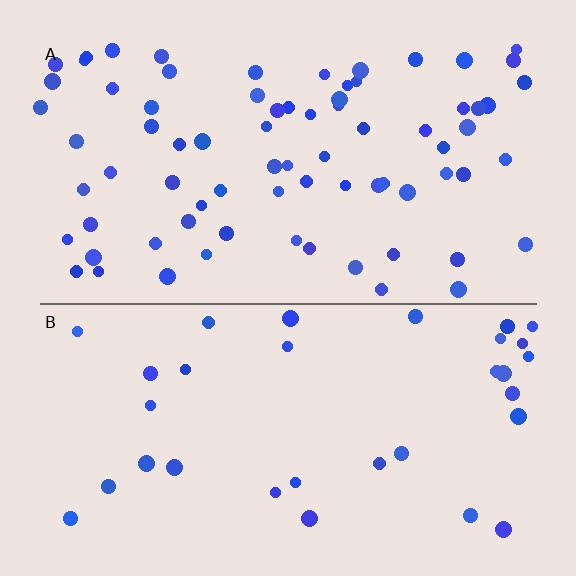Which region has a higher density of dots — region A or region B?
A (the top).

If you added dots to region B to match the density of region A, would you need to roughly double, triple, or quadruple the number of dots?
Approximately double.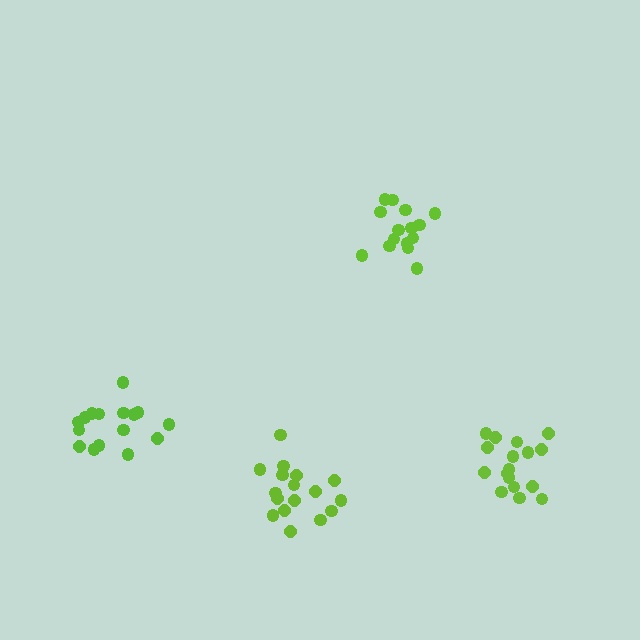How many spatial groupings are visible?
There are 4 spatial groupings.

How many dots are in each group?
Group 1: 17 dots, Group 2: 17 dots, Group 3: 16 dots, Group 4: 15 dots (65 total).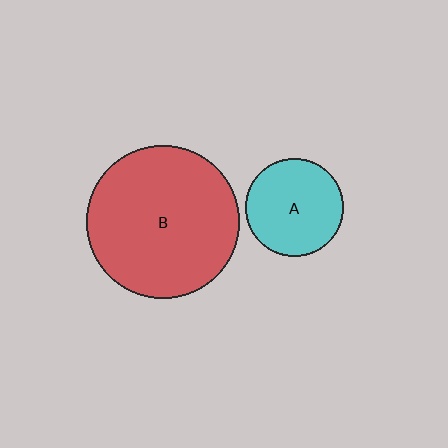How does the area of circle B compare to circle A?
Approximately 2.5 times.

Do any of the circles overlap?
No, none of the circles overlap.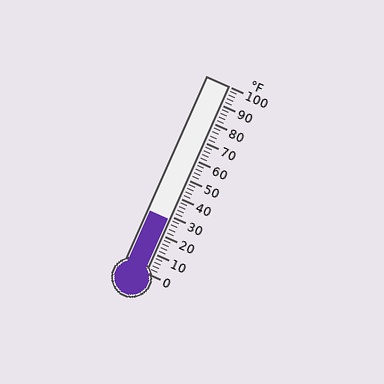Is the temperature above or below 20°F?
The temperature is above 20°F.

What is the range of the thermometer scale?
The thermometer scale ranges from 0°F to 100°F.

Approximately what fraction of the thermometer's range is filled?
The thermometer is filled to approximately 30% of its range.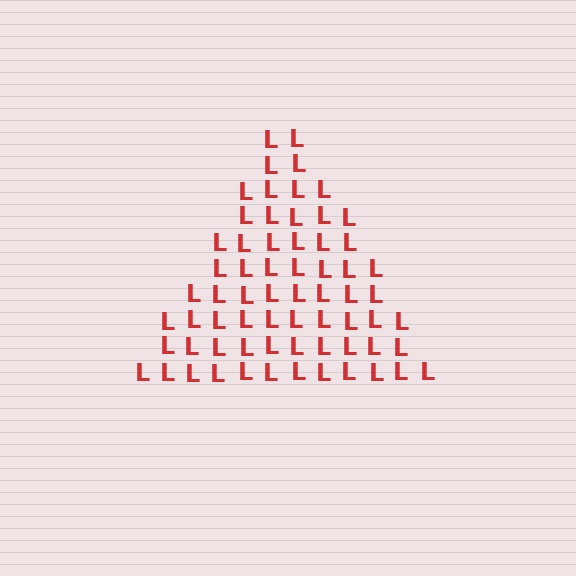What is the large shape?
The large shape is a triangle.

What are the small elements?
The small elements are letter L's.